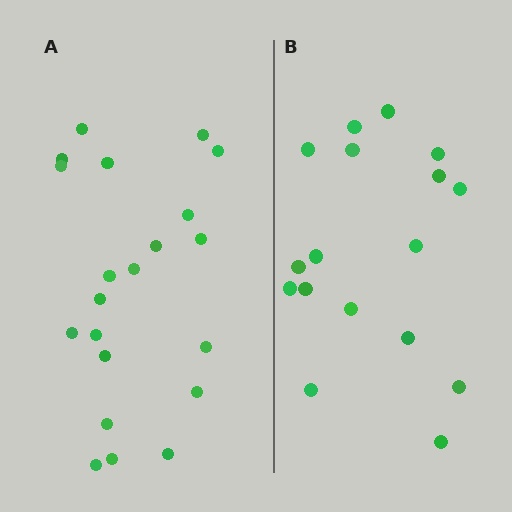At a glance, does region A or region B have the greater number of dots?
Region A (the left region) has more dots.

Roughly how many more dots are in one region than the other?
Region A has about 4 more dots than region B.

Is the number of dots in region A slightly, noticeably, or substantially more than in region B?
Region A has only slightly more — the two regions are fairly close. The ratio is roughly 1.2 to 1.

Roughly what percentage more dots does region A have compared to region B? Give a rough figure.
About 25% more.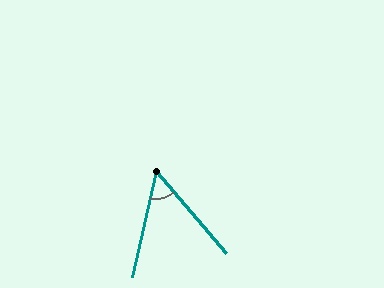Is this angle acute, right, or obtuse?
It is acute.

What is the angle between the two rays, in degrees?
Approximately 53 degrees.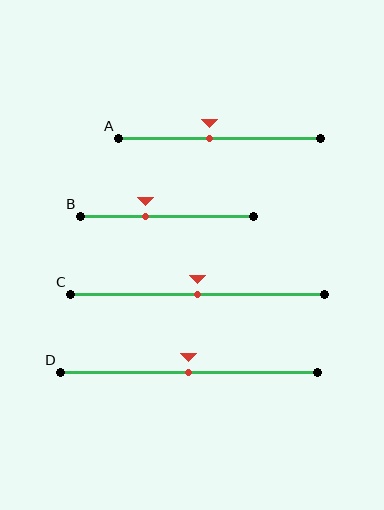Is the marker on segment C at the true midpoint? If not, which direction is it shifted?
Yes, the marker on segment C is at the true midpoint.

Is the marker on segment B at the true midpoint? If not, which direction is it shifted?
No, the marker on segment B is shifted to the left by about 13% of the segment length.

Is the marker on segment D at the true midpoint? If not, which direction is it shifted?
Yes, the marker on segment D is at the true midpoint.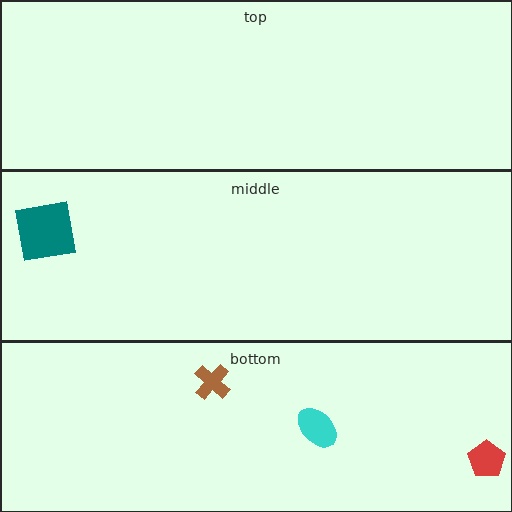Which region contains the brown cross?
The bottom region.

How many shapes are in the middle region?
1.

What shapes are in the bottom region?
The red pentagon, the cyan ellipse, the brown cross.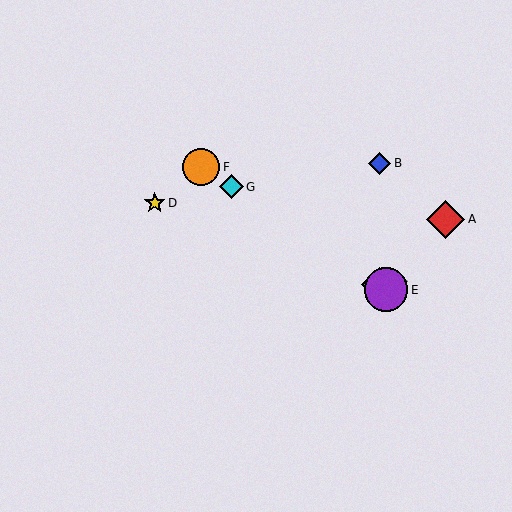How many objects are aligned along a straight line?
4 objects (C, E, F, G) are aligned along a straight line.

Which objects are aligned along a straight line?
Objects C, E, F, G are aligned along a straight line.